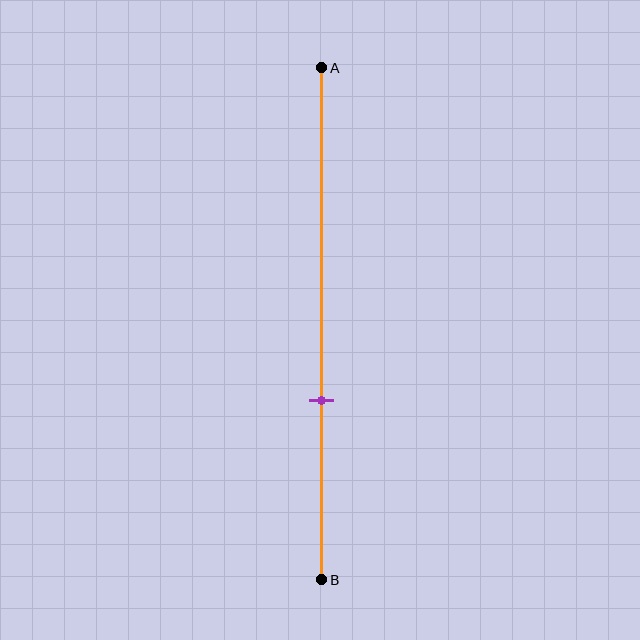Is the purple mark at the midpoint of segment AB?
No, the mark is at about 65% from A, not at the 50% midpoint.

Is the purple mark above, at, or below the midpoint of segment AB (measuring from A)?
The purple mark is below the midpoint of segment AB.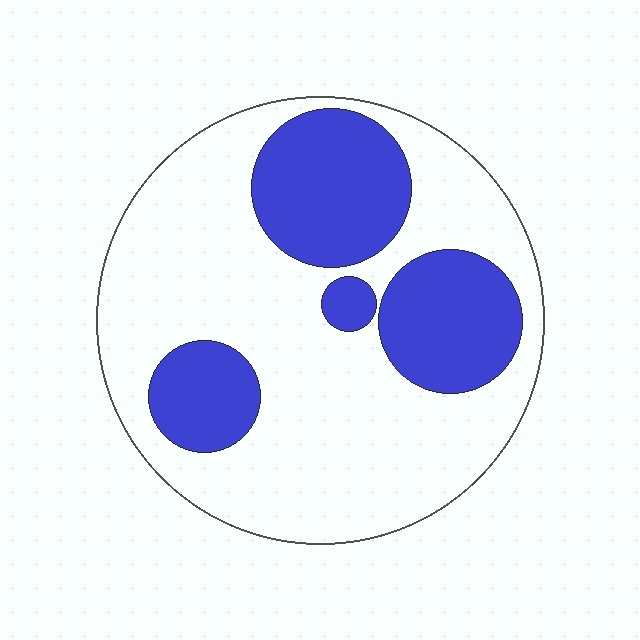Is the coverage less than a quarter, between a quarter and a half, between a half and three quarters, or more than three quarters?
Between a quarter and a half.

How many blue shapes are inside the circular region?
4.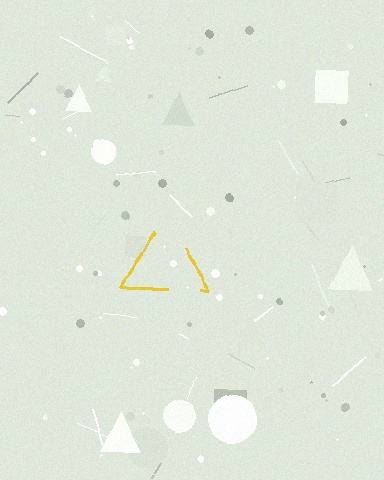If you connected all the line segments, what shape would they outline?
They would outline a triangle.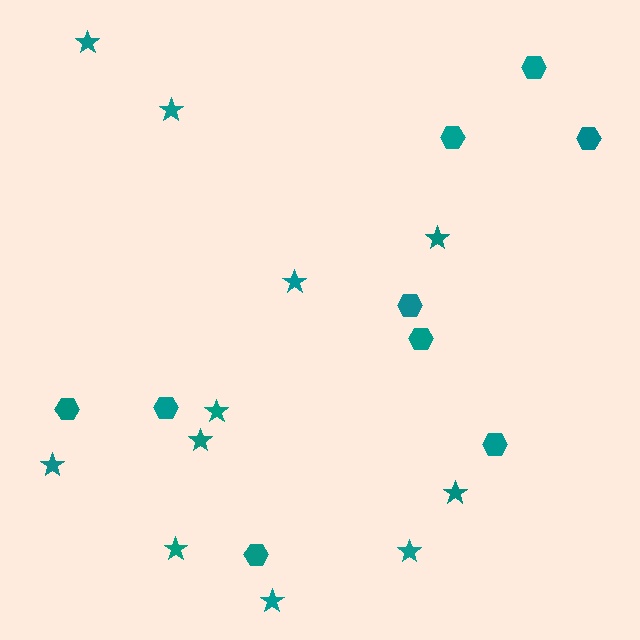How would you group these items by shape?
There are 2 groups: one group of stars (11) and one group of hexagons (9).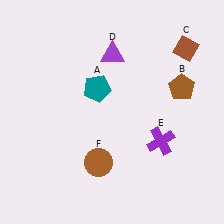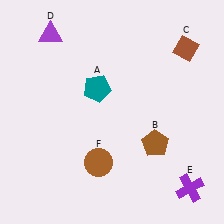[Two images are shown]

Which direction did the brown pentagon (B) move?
The brown pentagon (B) moved down.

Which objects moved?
The objects that moved are: the brown pentagon (B), the purple triangle (D), the purple cross (E).